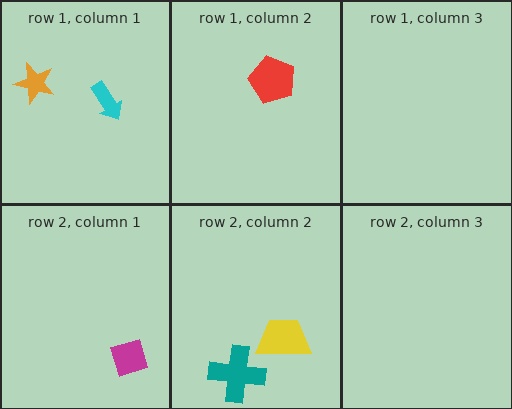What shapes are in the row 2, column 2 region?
The teal cross, the yellow trapezoid.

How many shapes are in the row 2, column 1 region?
1.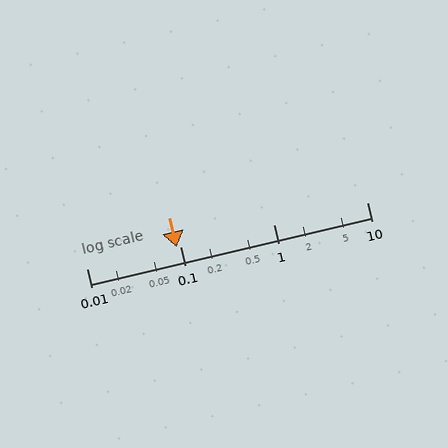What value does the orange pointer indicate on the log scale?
The pointer indicates approximately 0.092.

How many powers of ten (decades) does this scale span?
The scale spans 3 decades, from 0.01 to 10.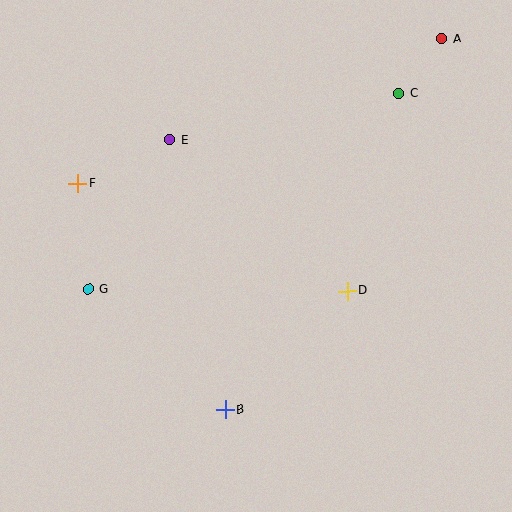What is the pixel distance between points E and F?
The distance between E and F is 102 pixels.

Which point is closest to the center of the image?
Point D at (347, 291) is closest to the center.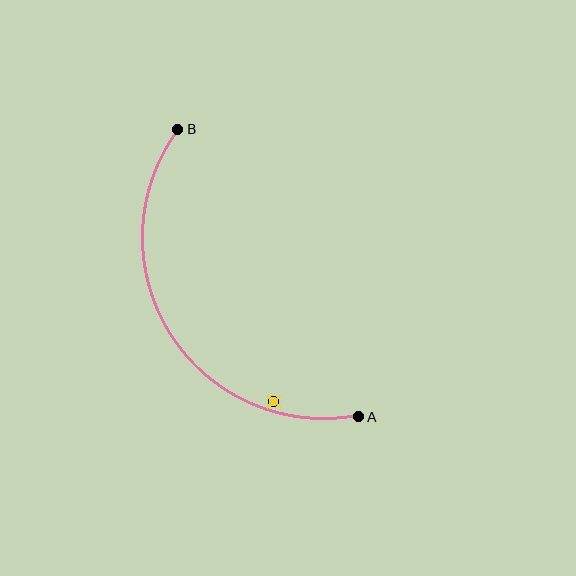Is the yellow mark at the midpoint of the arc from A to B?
No — the yellow mark does not lie on the arc at all. It sits slightly inside the curve.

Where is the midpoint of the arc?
The arc midpoint is the point on the curve farthest from the straight line joining A and B. It sits to the left of that line.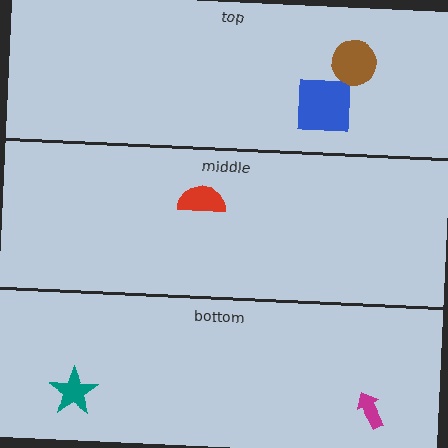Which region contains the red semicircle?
The middle region.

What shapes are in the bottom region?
The teal star, the magenta arrow.